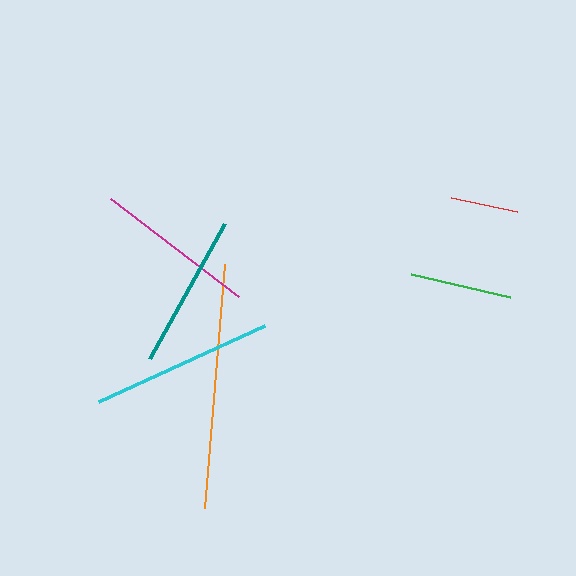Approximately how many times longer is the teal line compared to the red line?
The teal line is approximately 2.3 times the length of the red line.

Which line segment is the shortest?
The red line is the shortest at approximately 67 pixels.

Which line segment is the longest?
The orange line is the longest at approximately 245 pixels.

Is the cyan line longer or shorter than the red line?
The cyan line is longer than the red line.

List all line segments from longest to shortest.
From longest to shortest: orange, cyan, magenta, teal, green, red.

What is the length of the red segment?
The red segment is approximately 67 pixels long.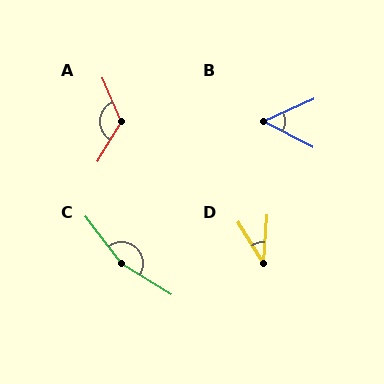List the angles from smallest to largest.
D (36°), B (51°), A (126°), C (159°).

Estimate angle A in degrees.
Approximately 126 degrees.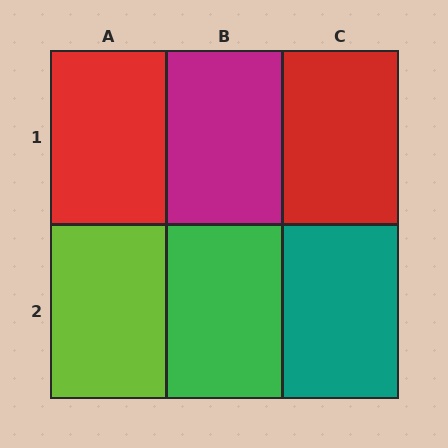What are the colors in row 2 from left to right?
Lime, green, teal.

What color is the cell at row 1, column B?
Magenta.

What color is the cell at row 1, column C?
Red.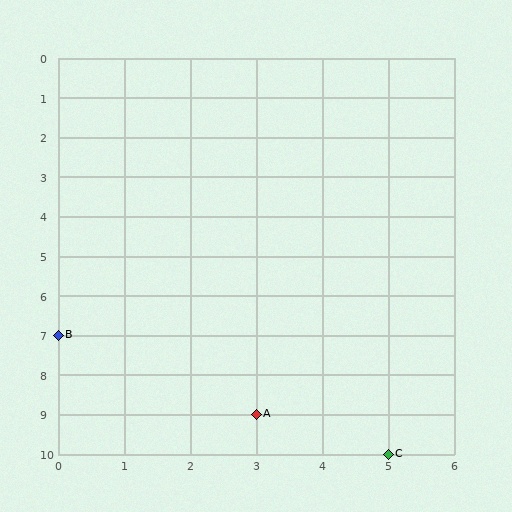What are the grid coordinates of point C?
Point C is at grid coordinates (5, 10).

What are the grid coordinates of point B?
Point B is at grid coordinates (0, 7).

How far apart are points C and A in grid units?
Points C and A are 2 columns and 1 row apart (about 2.2 grid units diagonally).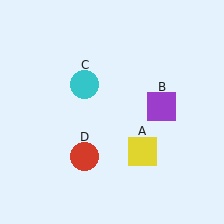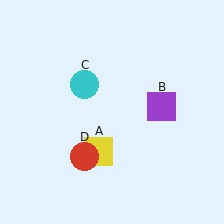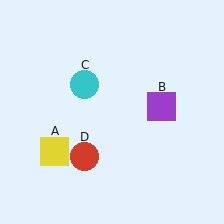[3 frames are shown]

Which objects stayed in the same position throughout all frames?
Purple square (object B) and cyan circle (object C) and red circle (object D) remained stationary.